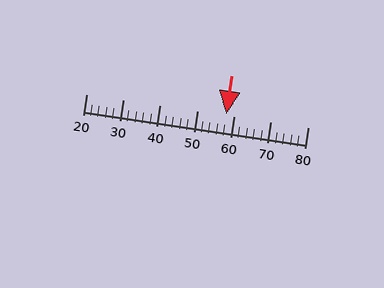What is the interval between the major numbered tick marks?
The major tick marks are spaced 10 units apart.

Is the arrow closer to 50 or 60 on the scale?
The arrow is closer to 60.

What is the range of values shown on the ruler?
The ruler shows values from 20 to 80.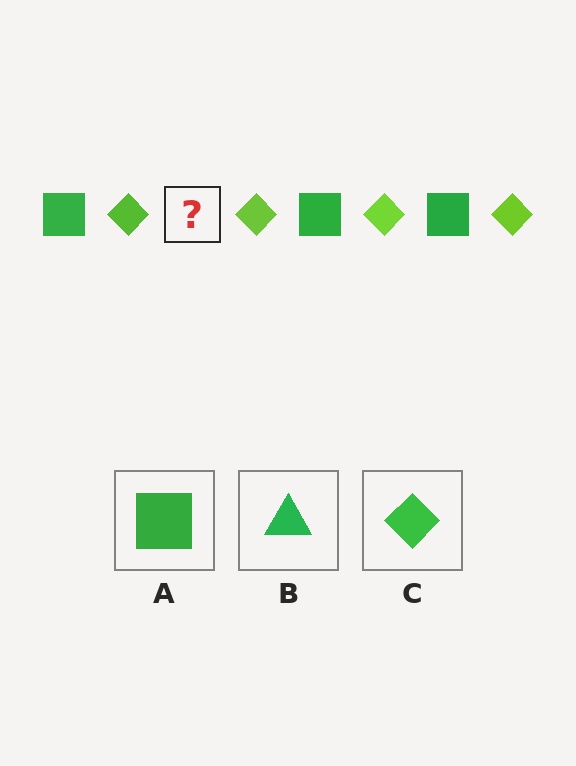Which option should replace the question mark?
Option A.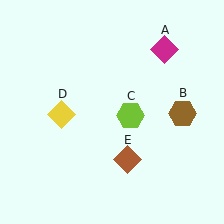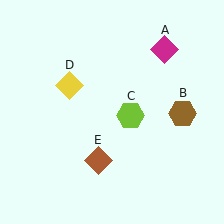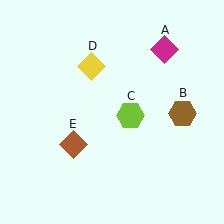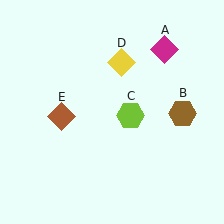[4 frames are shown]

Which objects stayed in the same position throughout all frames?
Magenta diamond (object A) and brown hexagon (object B) and lime hexagon (object C) remained stationary.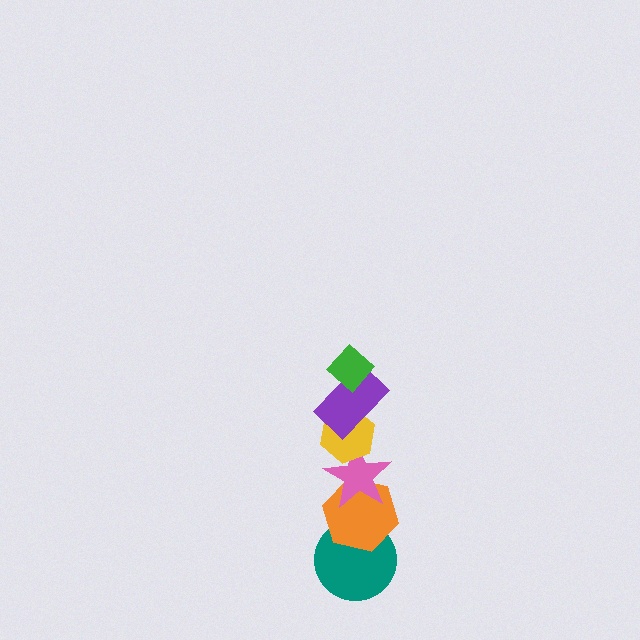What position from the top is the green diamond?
The green diamond is 1st from the top.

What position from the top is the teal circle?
The teal circle is 6th from the top.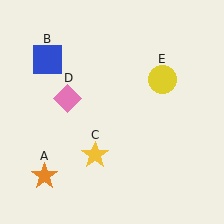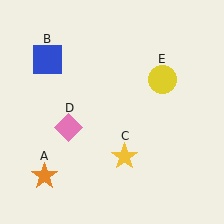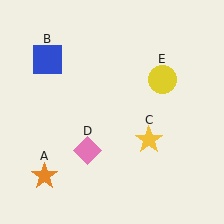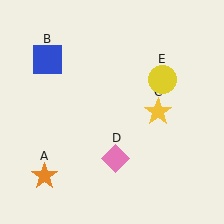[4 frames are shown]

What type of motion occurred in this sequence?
The yellow star (object C), pink diamond (object D) rotated counterclockwise around the center of the scene.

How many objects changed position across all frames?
2 objects changed position: yellow star (object C), pink diamond (object D).